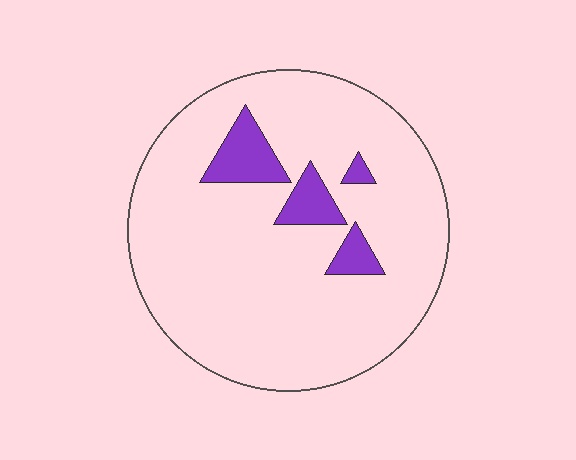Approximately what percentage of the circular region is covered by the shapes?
Approximately 10%.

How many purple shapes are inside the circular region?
4.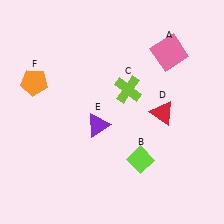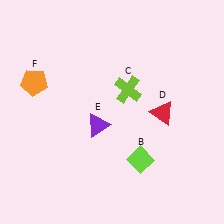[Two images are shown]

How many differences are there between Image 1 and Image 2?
There is 1 difference between the two images.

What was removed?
The pink square (A) was removed in Image 2.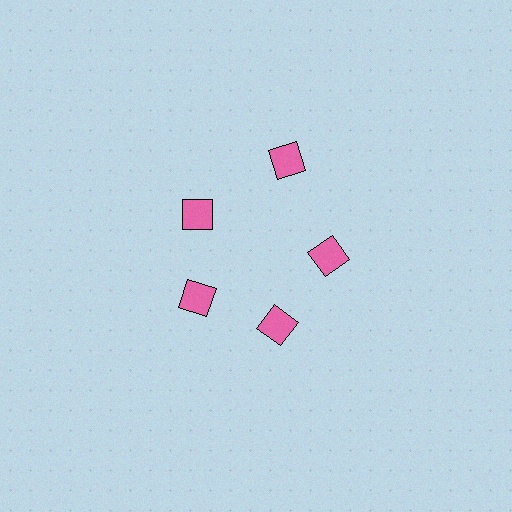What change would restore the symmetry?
The symmetry would be restored by moving it inward, back onto the ring so that all 5 diamonds sit at equal angles and equal distance from the center.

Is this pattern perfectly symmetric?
No. The 5 pink diamonds are arranged in a ring, but one element near the 1 o'clock position is pushed outward from the center, breaking the 5-fold rotational symmetry.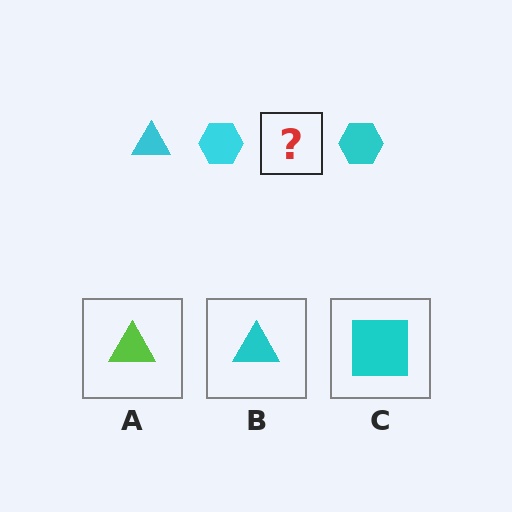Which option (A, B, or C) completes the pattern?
B.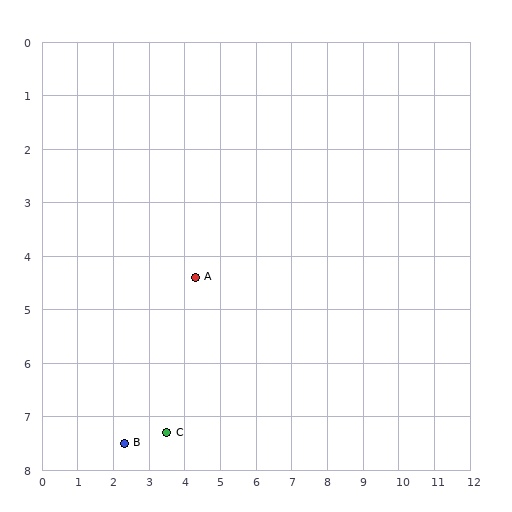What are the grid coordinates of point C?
Point C is at approximately (3.5, 7.3).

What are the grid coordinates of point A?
Point A is at approximately (4.3, 4.4).